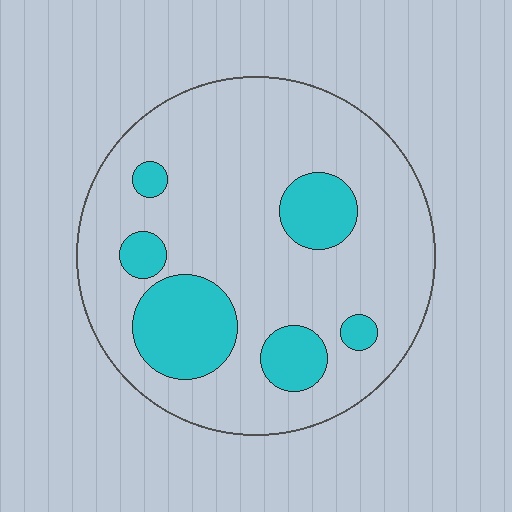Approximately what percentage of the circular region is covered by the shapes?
Approximately 20%.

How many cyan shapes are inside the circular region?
6.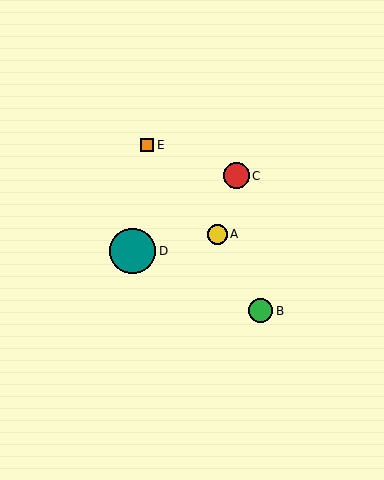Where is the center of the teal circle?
The center of the teal circle is at (133, 251).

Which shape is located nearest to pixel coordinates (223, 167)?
The red circle (labeled C) at (236, 176) is nearest to that location.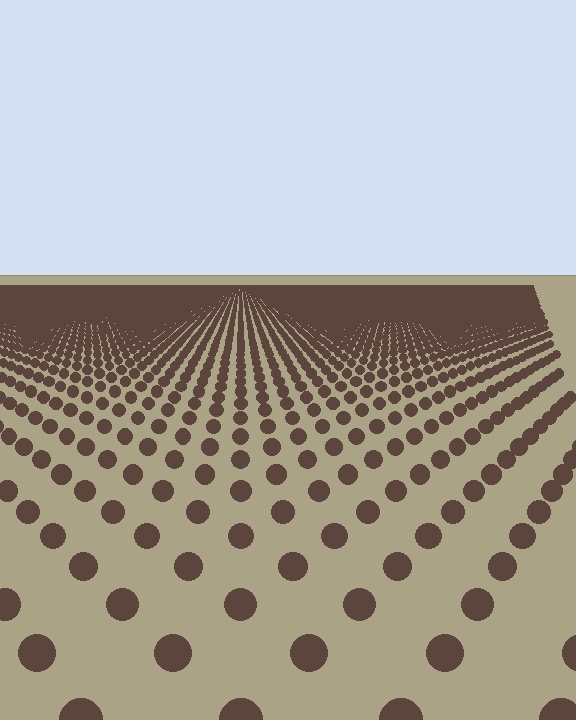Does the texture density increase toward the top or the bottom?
Density increases toward the top.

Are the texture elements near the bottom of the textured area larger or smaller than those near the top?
Larger. Near the bottom, elements are closer to the viewer and appear at a bigger on-screen size.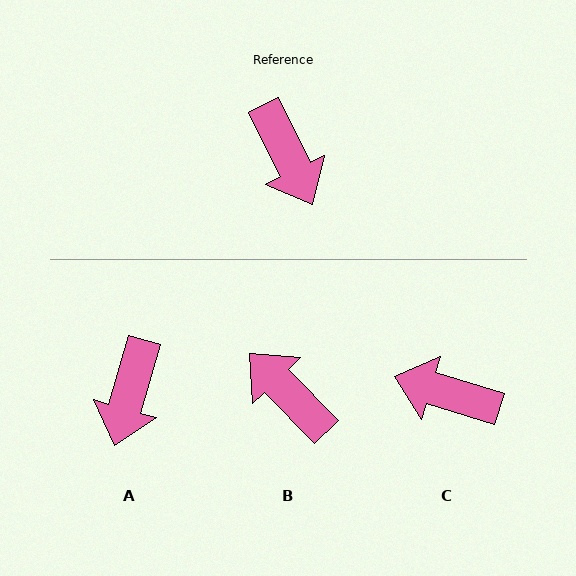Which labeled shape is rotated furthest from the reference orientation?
B, about 162 degrees away.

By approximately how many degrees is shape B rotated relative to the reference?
Approximately 162 degrees clockwise.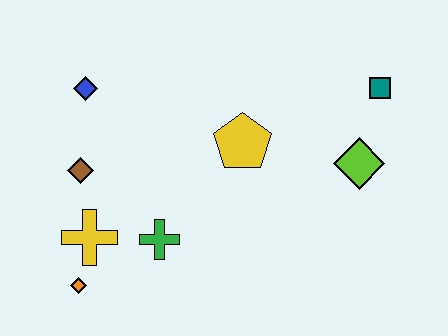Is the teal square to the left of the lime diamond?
No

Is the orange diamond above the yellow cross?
No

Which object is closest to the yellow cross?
The orange diamond is closest to the yellow cross.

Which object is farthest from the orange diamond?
The teal square is farthest from the orange diamond.